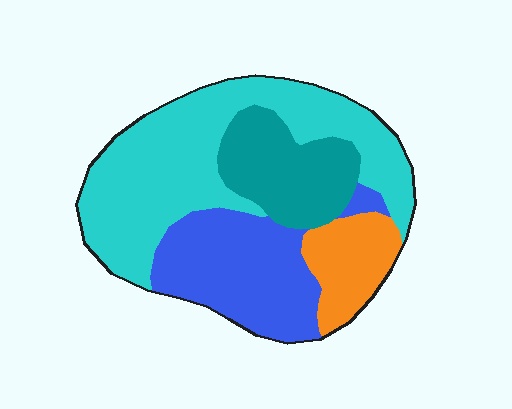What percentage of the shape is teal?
Teal takes up between a sixth and a third of the shape.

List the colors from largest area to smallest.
From largest to smallest: cyan, blue, teal, orange.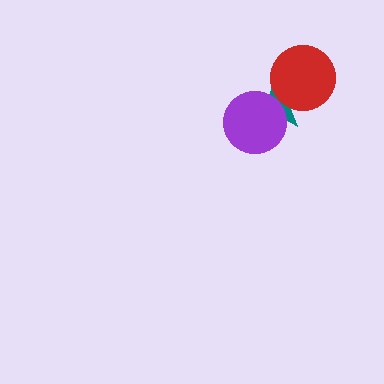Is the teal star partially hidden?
Yes, it is partially covered by another shape.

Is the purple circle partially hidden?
No, no other shape covers it.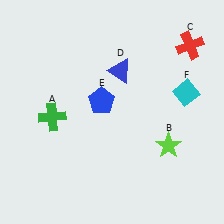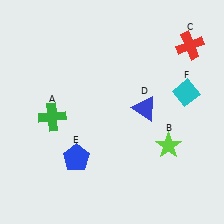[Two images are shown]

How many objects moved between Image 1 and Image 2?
2 objects moved between the two images.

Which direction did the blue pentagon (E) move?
The blue pentagon (E) moved down.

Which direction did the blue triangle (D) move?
The blue triangle (D) moved down.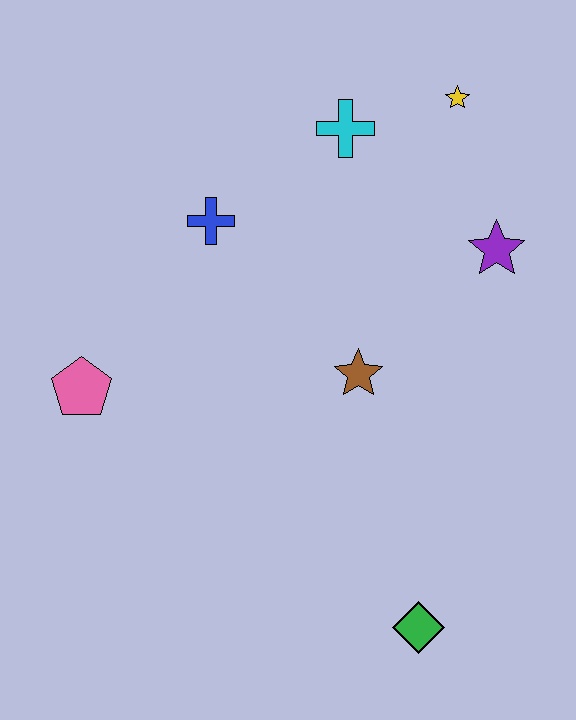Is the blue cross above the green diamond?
Yes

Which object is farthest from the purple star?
The pink pentagon is farthest from the purple star.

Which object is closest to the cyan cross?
The yellow star is closest to the cyan cross.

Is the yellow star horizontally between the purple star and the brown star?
Yes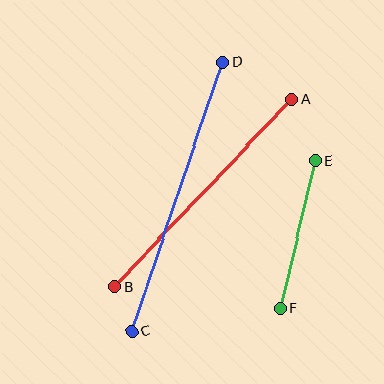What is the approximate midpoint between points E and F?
The midpoint is at approximately (298, 234) pixels.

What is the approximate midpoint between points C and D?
The midpoint is at approximately (177, 196) pixels.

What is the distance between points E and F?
The distance is approximately 152 pixels.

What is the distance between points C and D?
The distance is approximately 284 pixels.